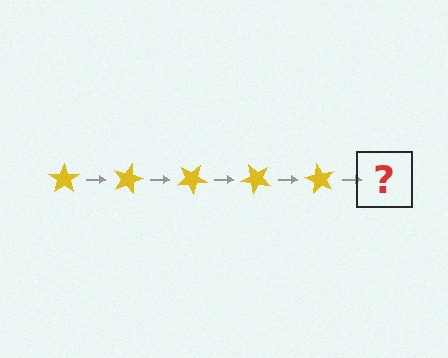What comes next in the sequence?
The next element should be a yellow star rotated 75 degrees.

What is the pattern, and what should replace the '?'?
The pattern is that the star rotates 15 degrees each step. The '?' should be a yellow star rotated 75 degrees.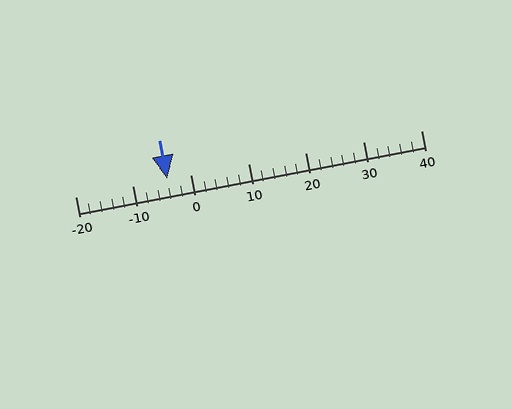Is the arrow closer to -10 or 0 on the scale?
The arrow is closer to 0.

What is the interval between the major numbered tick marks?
The major tick marks are spaced 10 units apart.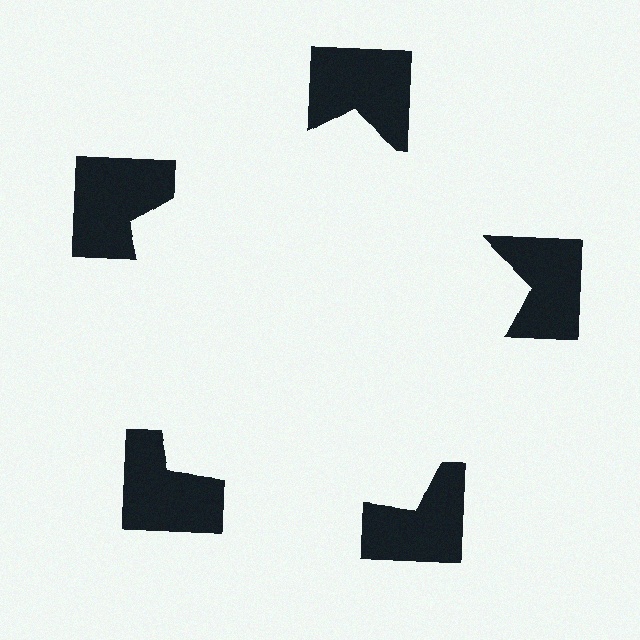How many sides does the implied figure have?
5 sides.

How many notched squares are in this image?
There are 5 — one at each vertex of the illusory pentagon.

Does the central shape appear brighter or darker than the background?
It typically appears slightly brighter than the background, even though no actual brightness change is drawn.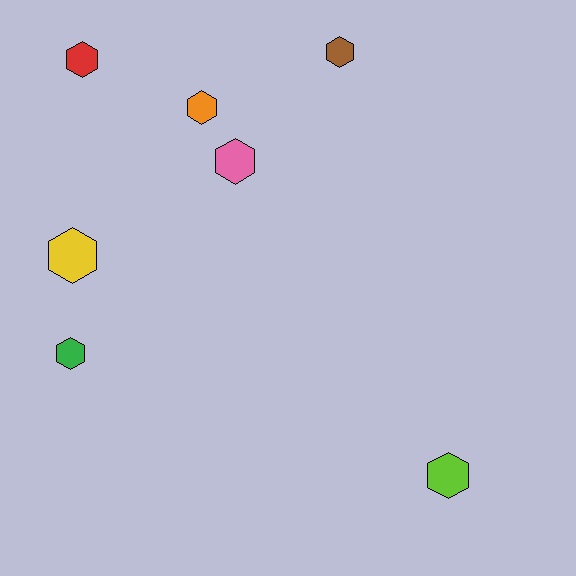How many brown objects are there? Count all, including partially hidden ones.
There is 1 brown object.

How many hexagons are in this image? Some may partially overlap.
There are 7 hexagons.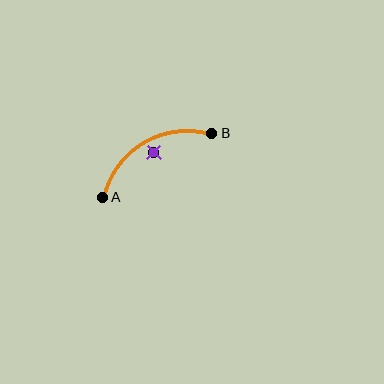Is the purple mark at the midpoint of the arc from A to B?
No — the purple mark does not lie on the arc at all. It sits slightly inside the curve.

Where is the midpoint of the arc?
The arc midpoint is the point on the curve farthest from the straight line joining A and B. It sits above that line.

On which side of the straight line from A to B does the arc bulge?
The arc bulges above the straight line connecting A and B.